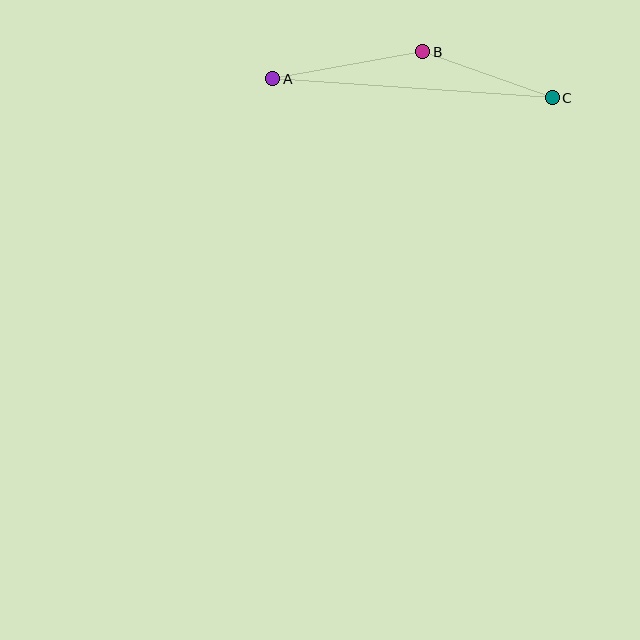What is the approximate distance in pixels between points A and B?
The distance between A and B is approximately 152 pixels.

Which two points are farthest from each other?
Points A and C are farthest from each other.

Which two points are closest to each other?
Points B and C are closest to each other.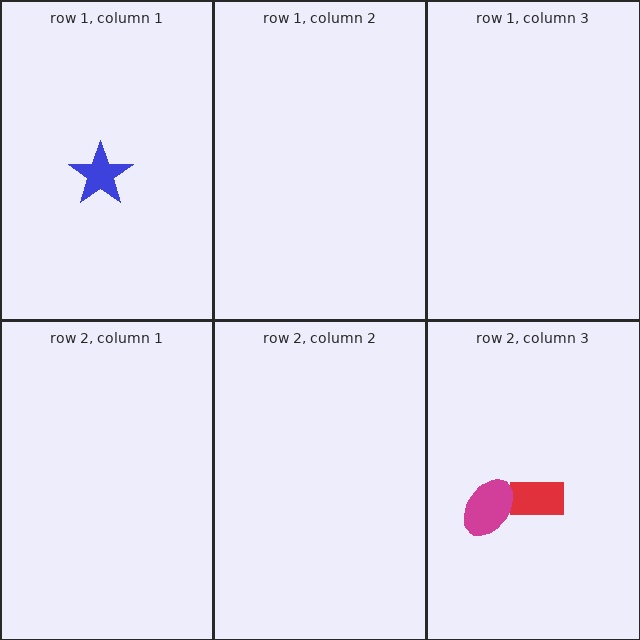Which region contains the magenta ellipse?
The row 2, column 3 region.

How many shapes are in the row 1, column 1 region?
1.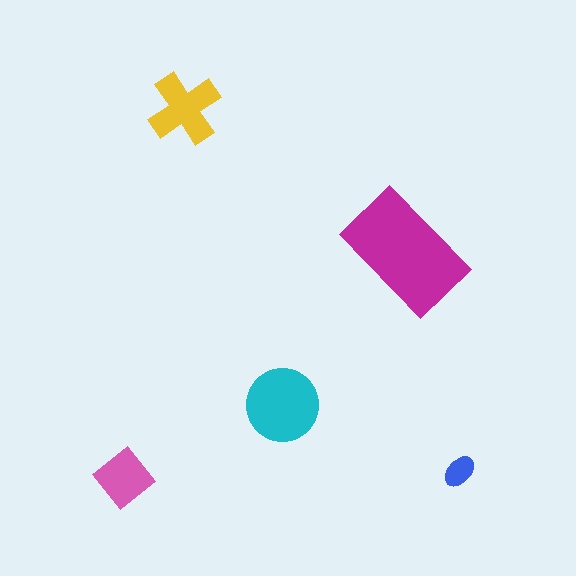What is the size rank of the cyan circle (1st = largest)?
2nd.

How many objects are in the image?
There are 5 objects in the image.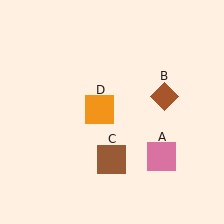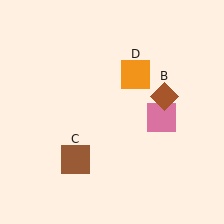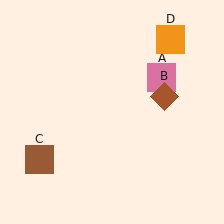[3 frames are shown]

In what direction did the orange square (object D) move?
The orange square (object D) moved up and to the right.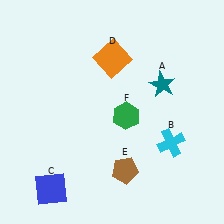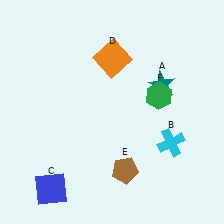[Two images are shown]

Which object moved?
The green hexagon (F) moved right.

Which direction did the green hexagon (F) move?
The green hexagon (F) moved right.